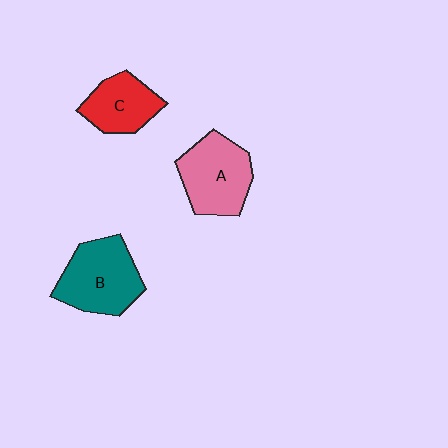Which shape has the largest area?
Shape B (teal).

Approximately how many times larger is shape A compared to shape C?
Approximately 1.4 times.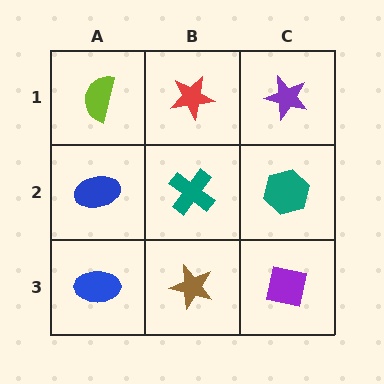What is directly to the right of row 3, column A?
A brown star.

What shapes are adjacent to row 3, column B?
A teal cross (row 2, column B), a blue ellipse (row 3, column A), a purple square (row 3, column C).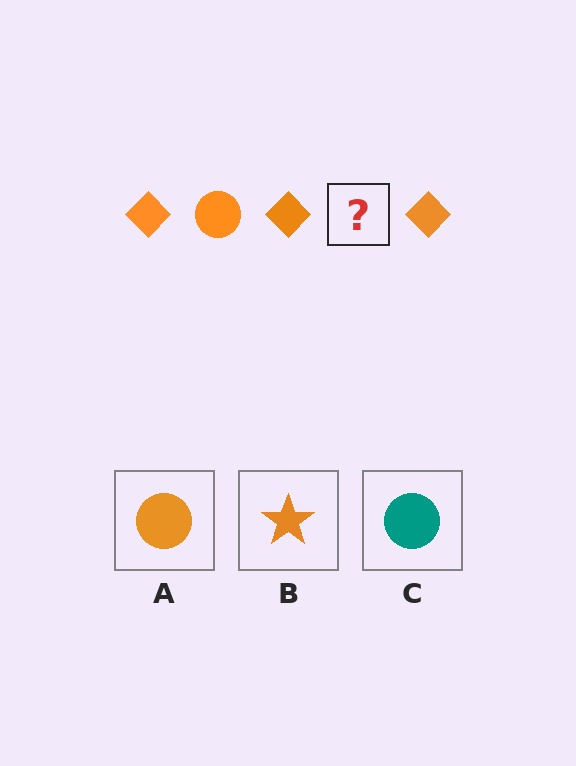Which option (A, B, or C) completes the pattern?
A.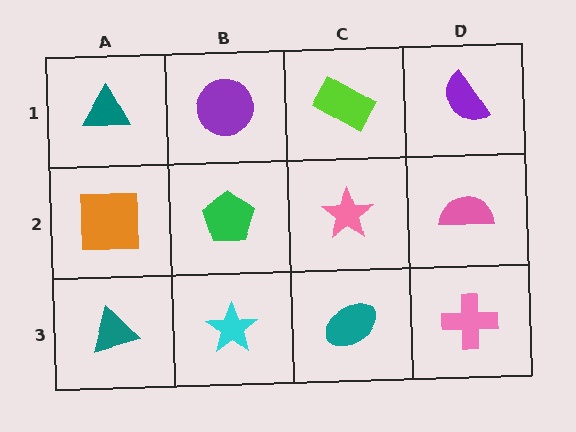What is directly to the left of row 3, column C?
A cyan star.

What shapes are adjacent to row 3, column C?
A pink star (row 2, column C), a cyan star (row 3, column B), a pink cross (row 3, column D).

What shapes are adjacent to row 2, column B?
A purple circle (row 1, column B), a cyan star (row 3, column B), an orange square (row 2, column A), a pink star (row 2, column C).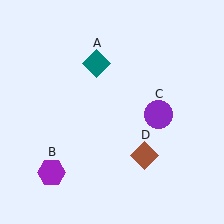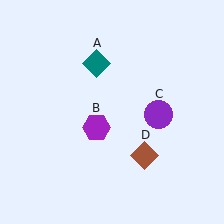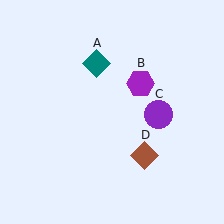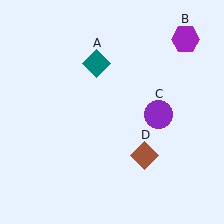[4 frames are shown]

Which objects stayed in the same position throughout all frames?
Teal diamond (object A) and purple circle (object C) and brown diamond (object D) remained stationary.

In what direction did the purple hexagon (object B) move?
The purple hexagon (object B) moved up and to the right.